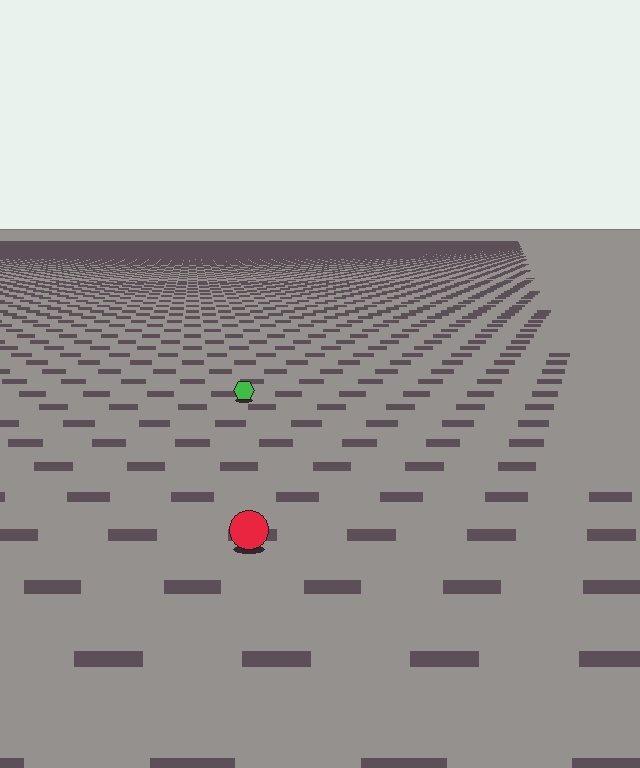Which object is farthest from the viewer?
The green hexagon is farthest from the viewer. It appears smaller and the ground texture around it is denser.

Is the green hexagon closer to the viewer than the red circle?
No. The red circle is closer — you can tell from the texture gradient: the ground texture is coarser near it.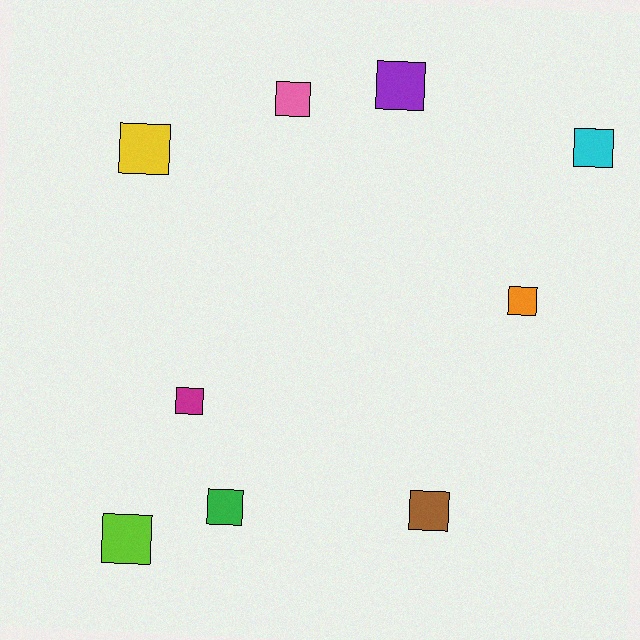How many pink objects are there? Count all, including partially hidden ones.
There is 1 pink object.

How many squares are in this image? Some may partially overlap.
There are 9 squares.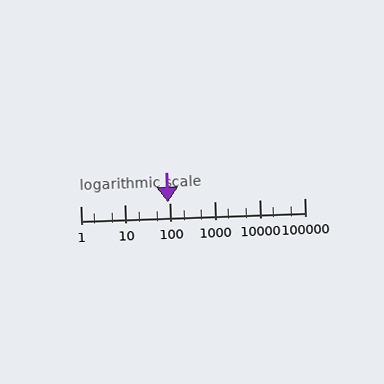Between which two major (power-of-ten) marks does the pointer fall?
The pointer is between 10 and 100.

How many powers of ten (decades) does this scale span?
The scale spans 5 decades, from 1 to 100000.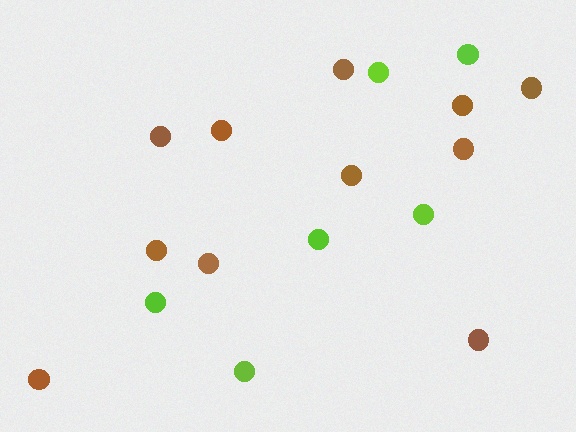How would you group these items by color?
There are 2 groups: one group of brown circles (11) and one group of lime circles (6).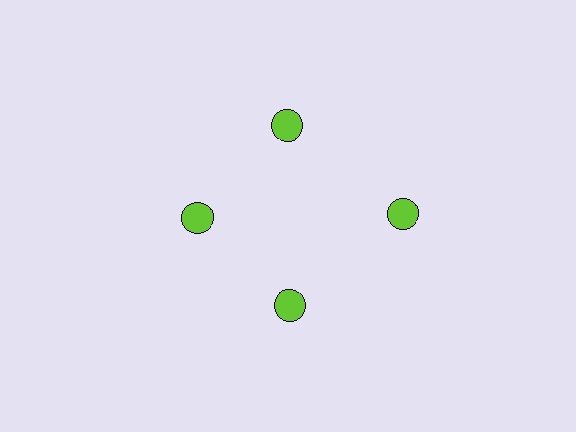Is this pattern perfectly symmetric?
No. The 4 lime circles are arranged in a ring, but one element near the 3 o'clock position is pushed outward from the center, breaking the 4-fold rotational symmetry.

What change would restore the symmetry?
The symmetry would be restored by moving it inward, back onto the ring so that all 4 circles sit at equal angles and equal distance from the center.